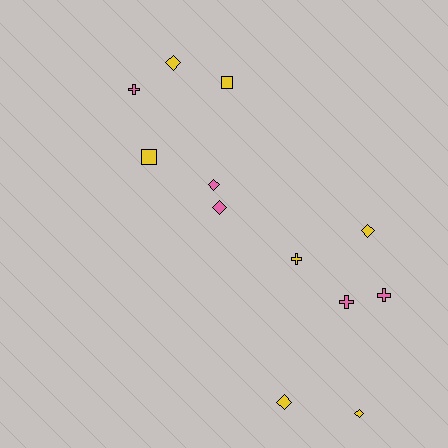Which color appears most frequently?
Yellow, with 7 objects.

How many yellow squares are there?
There are 2 yellow squares.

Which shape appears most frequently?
Diamond, with 6 objects.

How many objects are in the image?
There are 12 objects.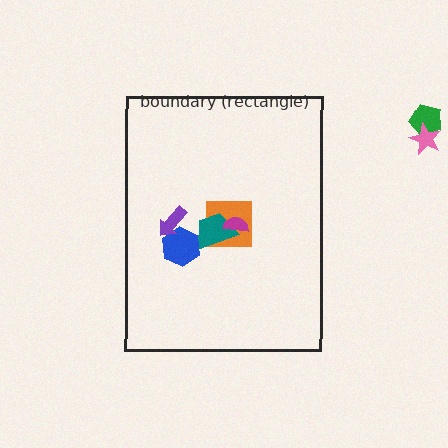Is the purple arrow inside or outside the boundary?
Inside.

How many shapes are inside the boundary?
5 inside, 2 outside.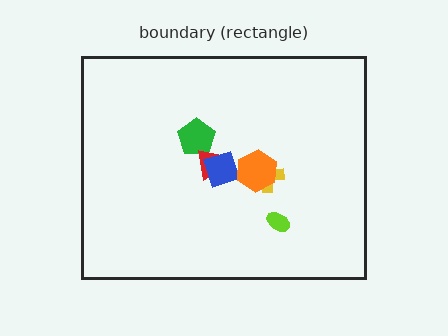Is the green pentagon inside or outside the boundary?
Inside.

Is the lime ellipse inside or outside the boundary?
Inside.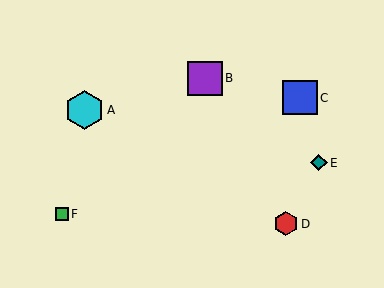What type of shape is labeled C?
Shape C is a blue square.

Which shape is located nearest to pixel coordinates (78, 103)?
The cyan hexagon (labeled A) at (85, 110) is nearest to that location.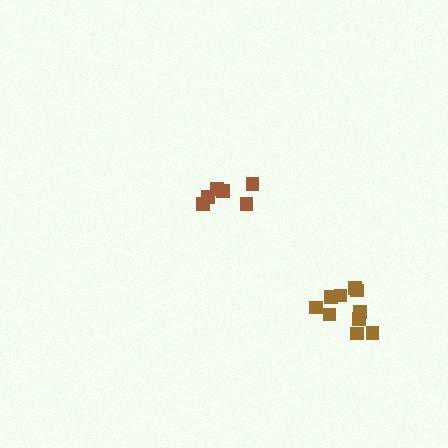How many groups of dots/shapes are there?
There are 2 groups.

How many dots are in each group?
Group 1: 7 dots, Group 2: 10 dots (17 total).